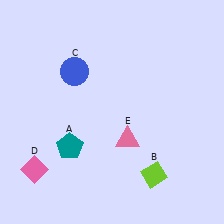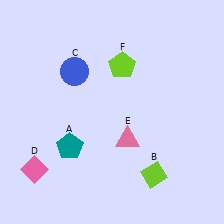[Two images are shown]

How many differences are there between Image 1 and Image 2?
There is 1 difference between the two images.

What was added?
A lime pentagon (F) was added in Image 2.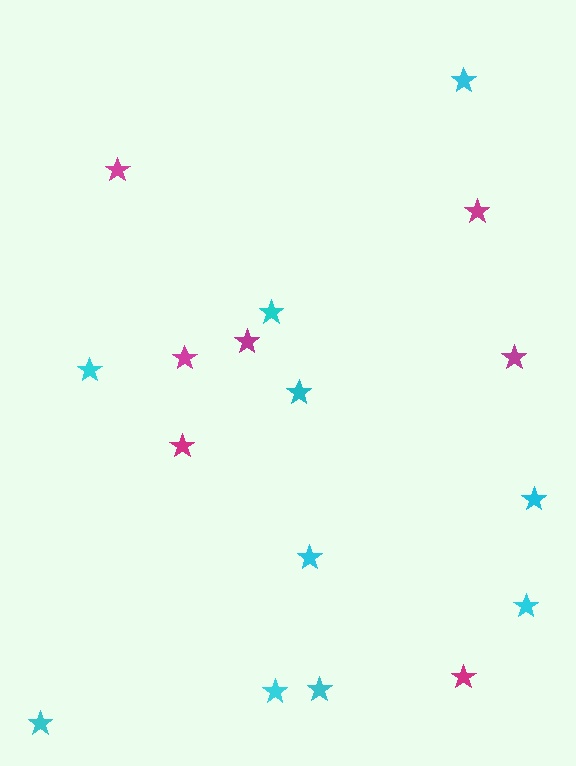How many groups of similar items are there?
There are 2 groups: one group of cyan stars (10) and one group of magenta stars (7).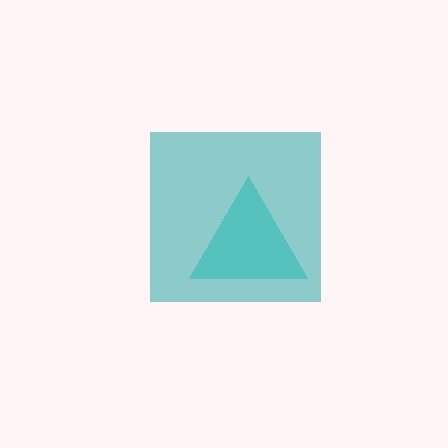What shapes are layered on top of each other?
The layered shapes are: a cyan triangle, a teal square.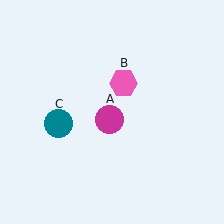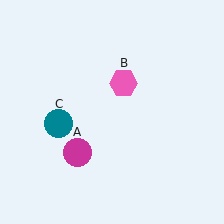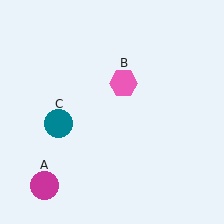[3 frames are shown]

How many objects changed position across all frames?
1 object changed position: magenta circle (object A).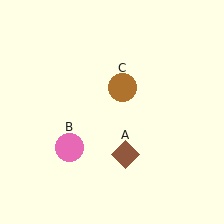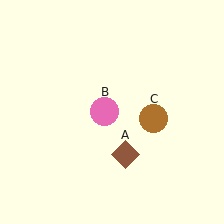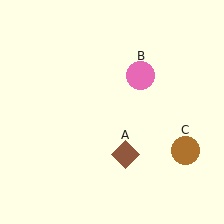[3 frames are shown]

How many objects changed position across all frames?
2 objects changed position: pink circle (object B), brown circle (object C).